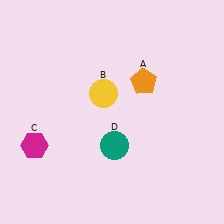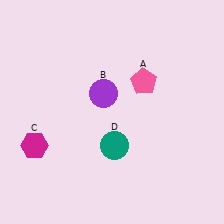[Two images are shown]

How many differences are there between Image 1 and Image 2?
There are 2 differences between the two images.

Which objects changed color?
A changed from orange to pink. B changed from yellow to purple.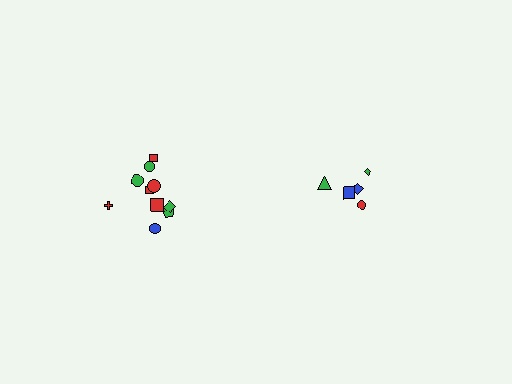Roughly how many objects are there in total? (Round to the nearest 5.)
Roughly 15 objects in total.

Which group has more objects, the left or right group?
The left group.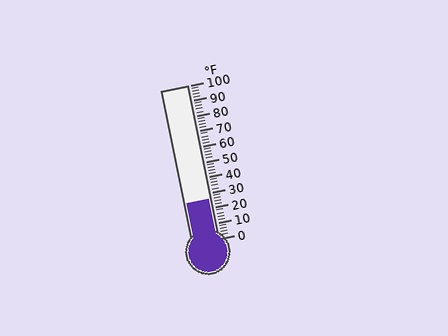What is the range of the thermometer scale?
The thermometer scale ranges from 0°F to 100°F.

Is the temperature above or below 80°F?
The temperature is below 80°F.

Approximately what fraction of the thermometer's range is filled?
The thermometer is filled to approximately 25% of its range.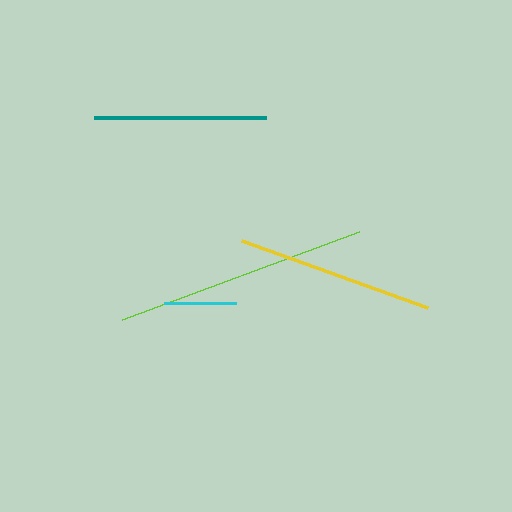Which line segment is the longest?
The lime line is the longest at approximately 252 pixels.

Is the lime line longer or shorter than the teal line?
The lime line is longer than the teal line.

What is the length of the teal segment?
The teal segment is approximately 172 pixels long.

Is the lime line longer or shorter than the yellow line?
The lime line is longer than the yellow line.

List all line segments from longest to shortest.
From longest to shortest: lime, yellow, teal, cyan.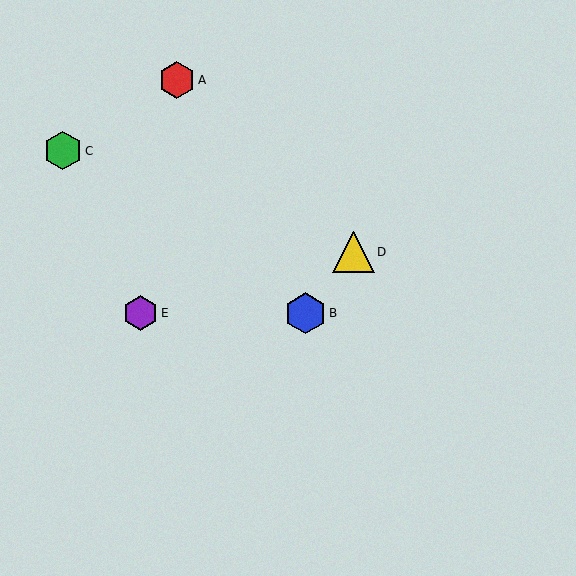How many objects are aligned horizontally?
2 objects (B, E) are aligned horizontally.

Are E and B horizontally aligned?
Yes, both are at y≈313.